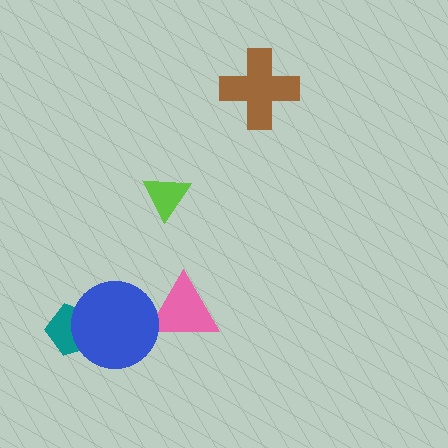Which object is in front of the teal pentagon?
The blue circle is in front of the teal pentagon.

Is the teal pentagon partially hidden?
Yes, it is partially covered by another shape.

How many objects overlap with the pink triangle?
1 object overlaps with the pink triangle.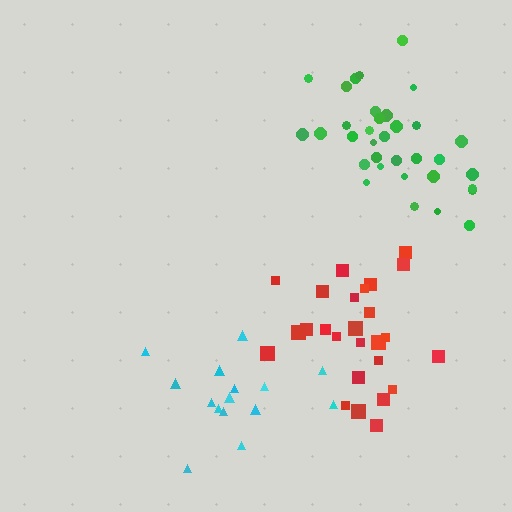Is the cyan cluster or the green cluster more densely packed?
Green.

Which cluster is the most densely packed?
Red.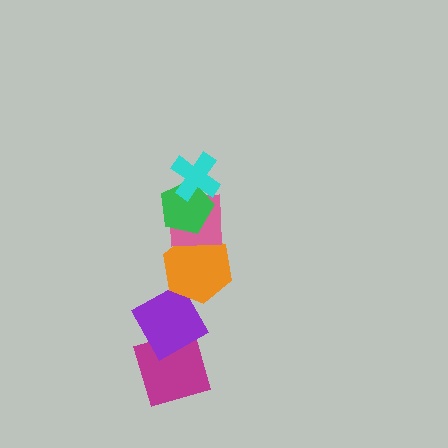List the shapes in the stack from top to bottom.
From top to bottom: the cyan cross, the green pentagon, the pink square, the orange hexagon, the purple diamond, the magenta diamond.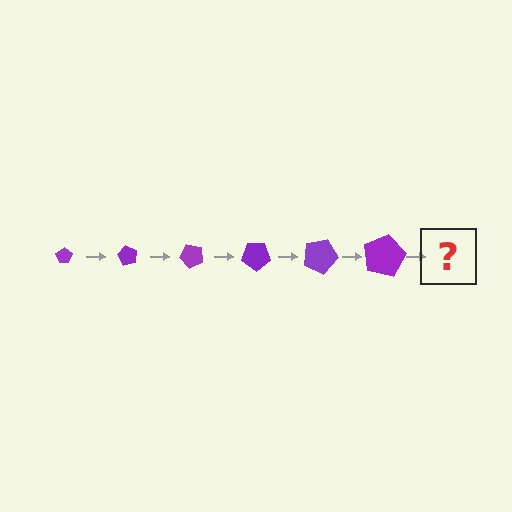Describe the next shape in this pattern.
It should be a pentagon, larger than the previous one and rotated 360 degrees from the start.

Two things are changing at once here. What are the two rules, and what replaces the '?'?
The two rules are that the pentagon grows larger each step and it rotates 60 degrees each step. The '?' should be a pentagon, larger than the previous one and rotated 360 degrees from the start.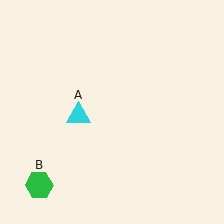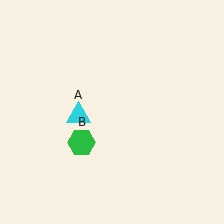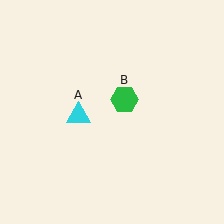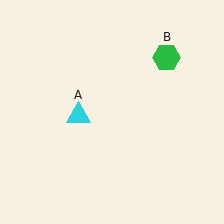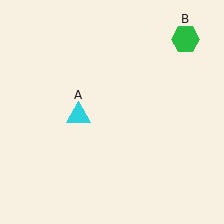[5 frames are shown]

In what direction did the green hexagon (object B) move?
The green hexagon (object B) moved up and to the right.